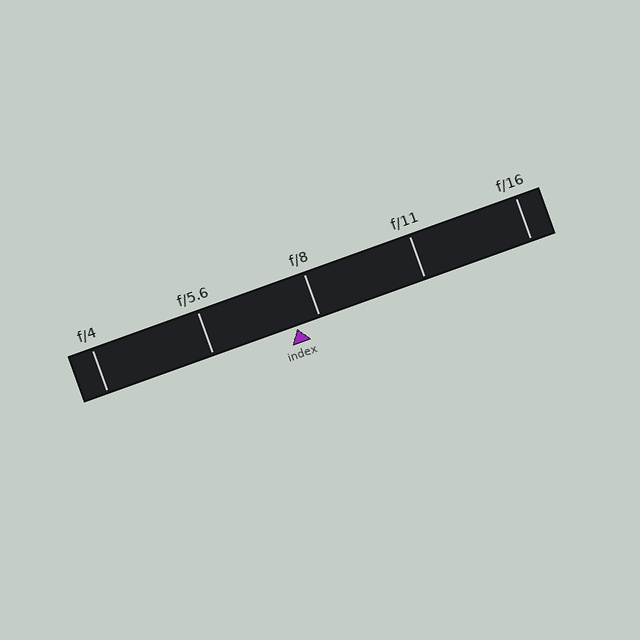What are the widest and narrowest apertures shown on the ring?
The widest aperture shown is f/4 and the narrowest is f/16.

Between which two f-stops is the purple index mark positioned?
The index mark is between f/5.6 and f/8.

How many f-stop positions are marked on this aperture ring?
There are 5 f-stop positions marked.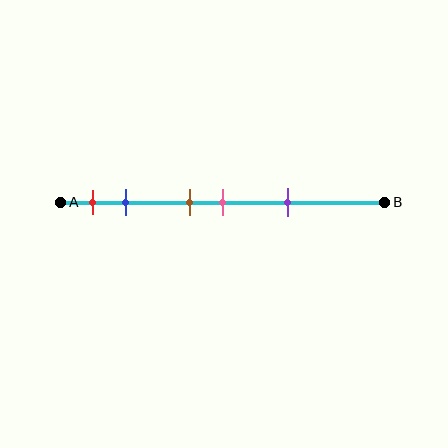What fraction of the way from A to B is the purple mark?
The purple mark is approximately 70% (0.7) of the way from A to B.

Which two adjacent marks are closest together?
The brown and pink marks are the closest adjacent pair.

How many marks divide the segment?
There are 5 marks dividing the segment.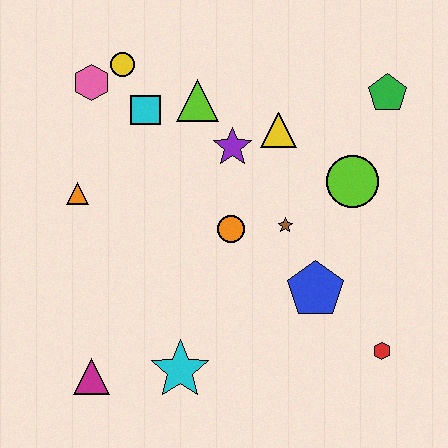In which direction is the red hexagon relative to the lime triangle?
The red hexagon is below the lime triangle.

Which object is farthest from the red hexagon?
The pink hexagon is farthest from the red hexagon.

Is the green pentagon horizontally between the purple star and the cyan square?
No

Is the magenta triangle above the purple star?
No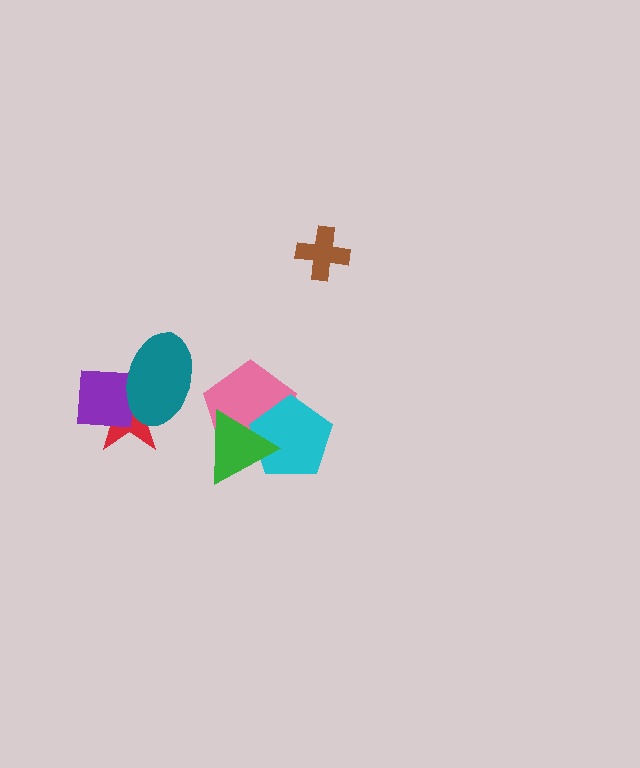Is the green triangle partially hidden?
No, no other shape covers it.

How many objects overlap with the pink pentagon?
2 objects overlap with the pink pentagon.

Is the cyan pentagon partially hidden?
Yes, it is partially covered by another shape.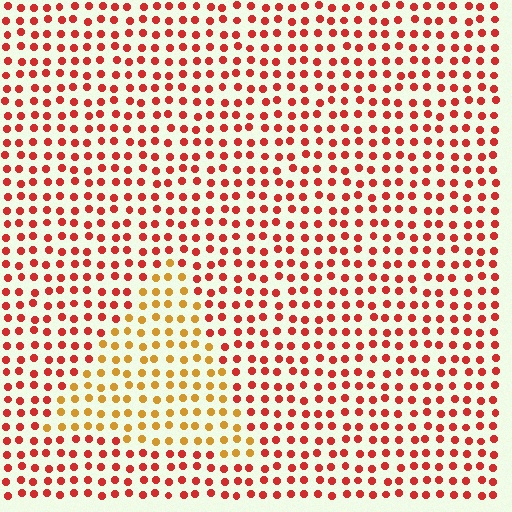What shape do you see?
I see a triangle.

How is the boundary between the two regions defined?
The boundary is defined purely by a slight shift in hue (about 39 degrees). Spacing, size, and orientation are identical on both sides.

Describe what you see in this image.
The image is filled with small red elements in a uniform arrangement. A triangle-shaped region is visible where the elements are tinted to a slightly different hue, forming a subtle color boundary.